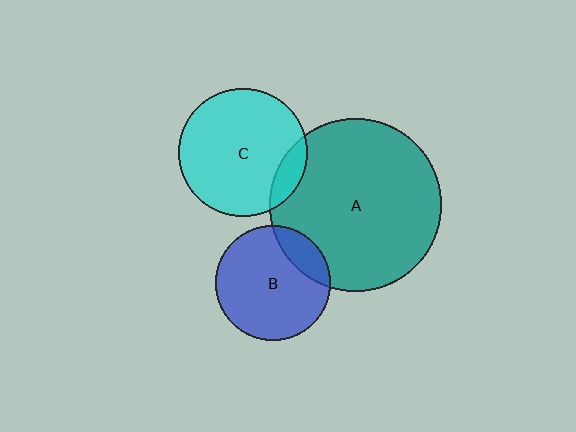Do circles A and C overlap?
Yes.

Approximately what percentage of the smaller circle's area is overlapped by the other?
Approximately 10%.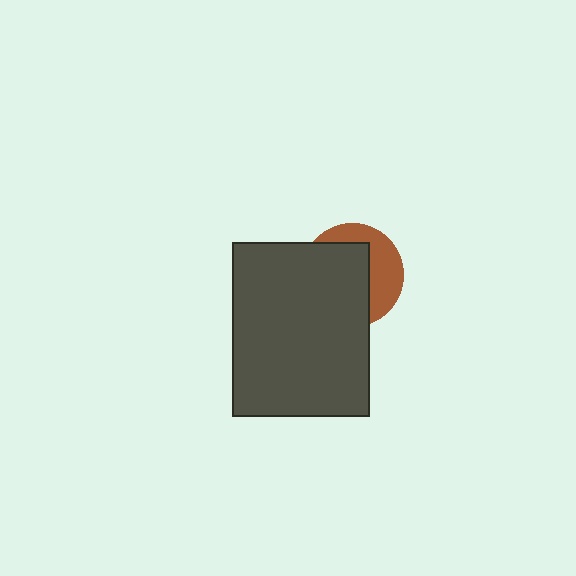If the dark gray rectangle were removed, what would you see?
You would see the complete brown circle.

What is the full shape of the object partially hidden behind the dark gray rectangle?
The partially hidden object is a brown circle.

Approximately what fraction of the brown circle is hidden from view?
Roughly 61% of the brown circle is hidden behind the dark gray rectangle.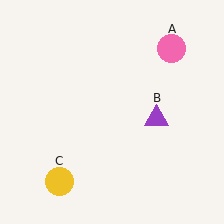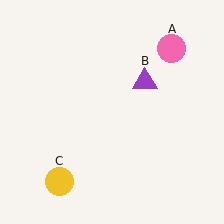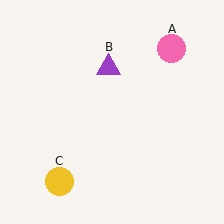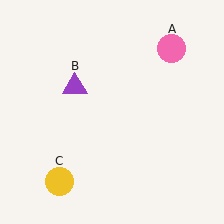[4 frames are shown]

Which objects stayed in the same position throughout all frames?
Pink circle (object A) and yellow circle (object C) remained stationary.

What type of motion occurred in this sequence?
The purple triangle (object B) rotated counterclockwise around the center of the scene.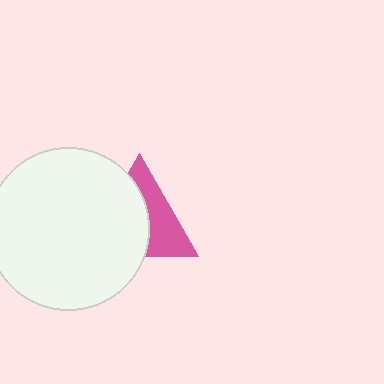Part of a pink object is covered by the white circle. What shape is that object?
It is a triangle.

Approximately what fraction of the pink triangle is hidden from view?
Roughly 55% of the pink triangle is hidden behind the white circle.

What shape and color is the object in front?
The object in front is a white circle.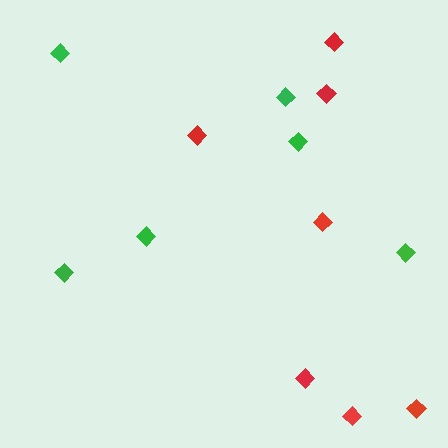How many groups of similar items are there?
There are 2 groups: one group of green diamonds (6) and one group of red diamonds (7).